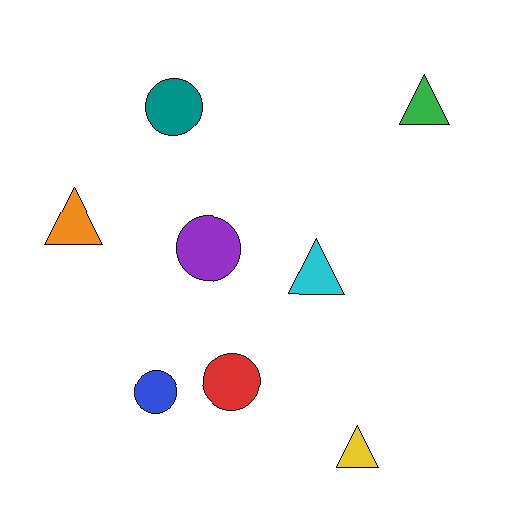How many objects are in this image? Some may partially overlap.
There are 8 objects.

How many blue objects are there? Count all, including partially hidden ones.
There is 1 blue object.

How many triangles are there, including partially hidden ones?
There are 4 triangles.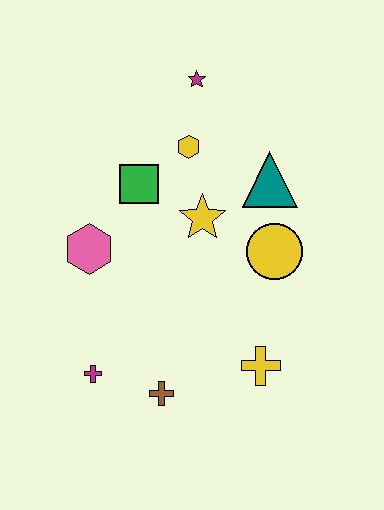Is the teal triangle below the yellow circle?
No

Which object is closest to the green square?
The yellow hexagon is closest to the green square.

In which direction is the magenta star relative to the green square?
The magenta star is above the green square.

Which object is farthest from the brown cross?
The magenta star is farthest from the brown cross.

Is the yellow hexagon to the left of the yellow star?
Yes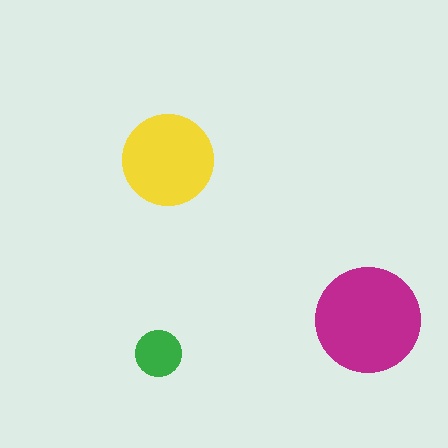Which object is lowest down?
The green circle is bottommost.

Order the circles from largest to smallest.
the magenta one, the yellow one, the green one.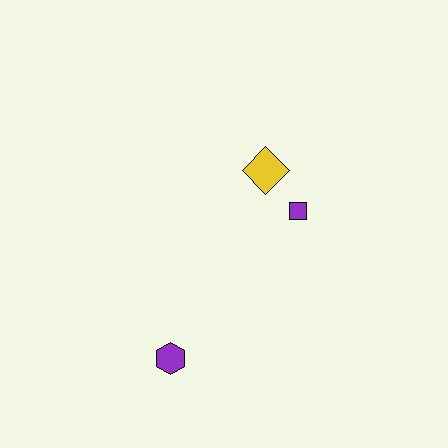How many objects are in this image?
There are 3 objects.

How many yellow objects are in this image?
There is 1 yellow object.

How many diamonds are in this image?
There is 1 diamond.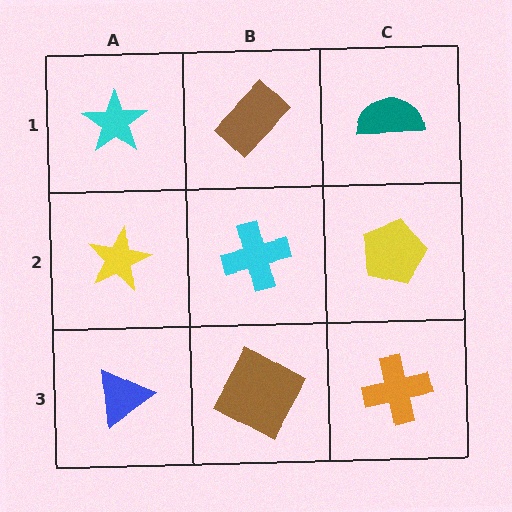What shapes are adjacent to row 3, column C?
A yellow pentagon (row 2, column C), a brown square (row 3, column B).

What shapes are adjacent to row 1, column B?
A cyan cross (row 2, column B), a cyan star (row 1, column A), a teal semicircle (row 1, column C).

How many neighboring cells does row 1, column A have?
2.